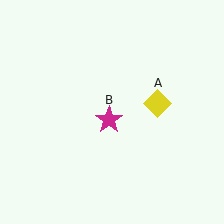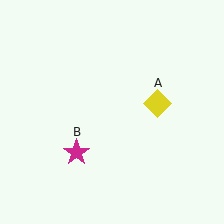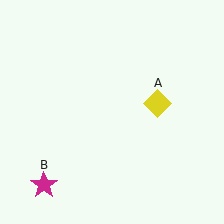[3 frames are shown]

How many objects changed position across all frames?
1 object changed position: magenta star (object B).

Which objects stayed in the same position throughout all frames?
Yellow diamond (object A) remained stationary.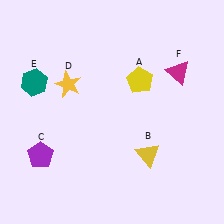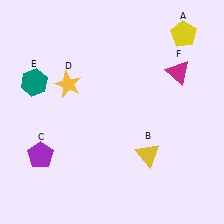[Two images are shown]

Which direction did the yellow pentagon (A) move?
The yellow pentagon (A) moved up.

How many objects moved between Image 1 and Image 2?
1 object moved between the two images.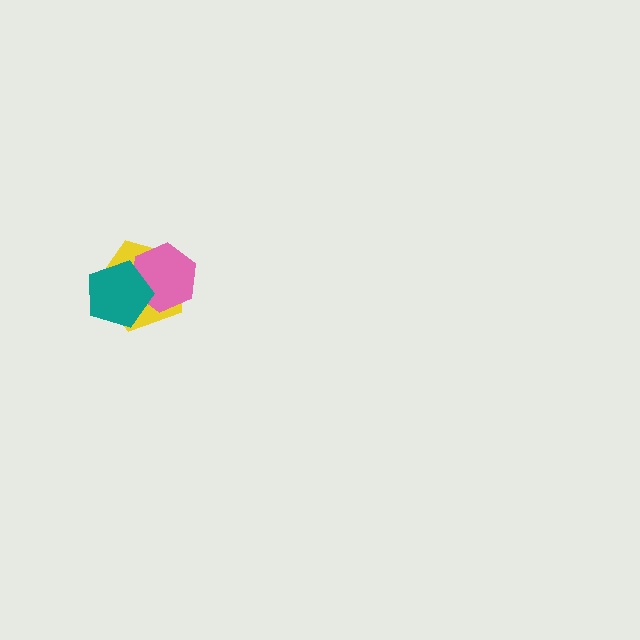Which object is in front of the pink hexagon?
The teal pentagon is in front of the pink hexagon.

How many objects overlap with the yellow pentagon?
2 objects overlap with the yellow pentagon.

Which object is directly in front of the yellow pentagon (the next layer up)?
The pink hexagon is directly in front of the yellow pentagon.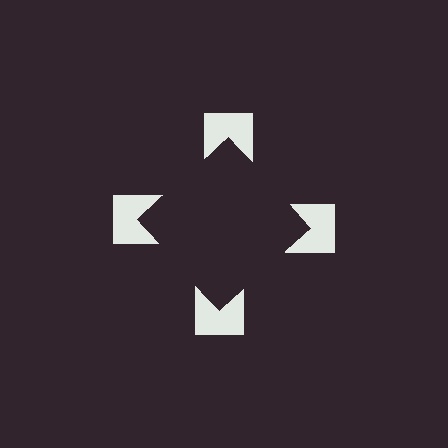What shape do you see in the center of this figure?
An illusory square — its edges are inferred from the aligned wedge cuts in the notched squares, not physically drawn.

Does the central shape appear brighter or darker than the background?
It typically appears slightly darker than the background, even though no actual brightness change is drawn.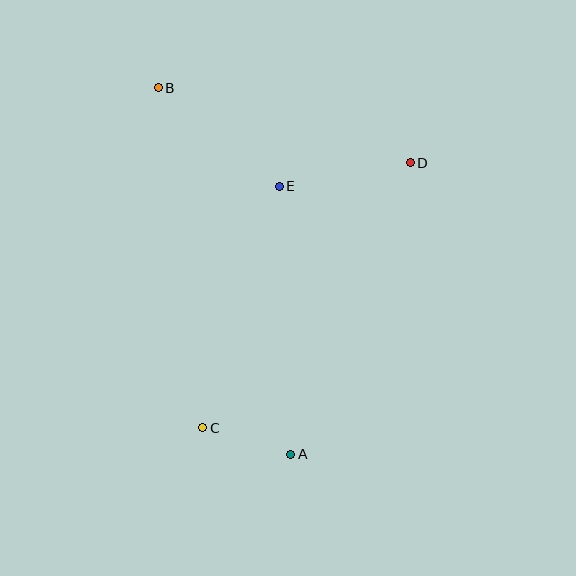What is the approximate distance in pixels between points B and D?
The distance between B and D is approximately 263 pixels.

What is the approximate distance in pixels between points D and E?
The distance between D and E is approximately 133 pixels.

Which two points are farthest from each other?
Points A and B are farthest from each other.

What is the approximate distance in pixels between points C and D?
The distance between C and D is approximately 337 pixels.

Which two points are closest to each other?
Points A and C are closest to each other.